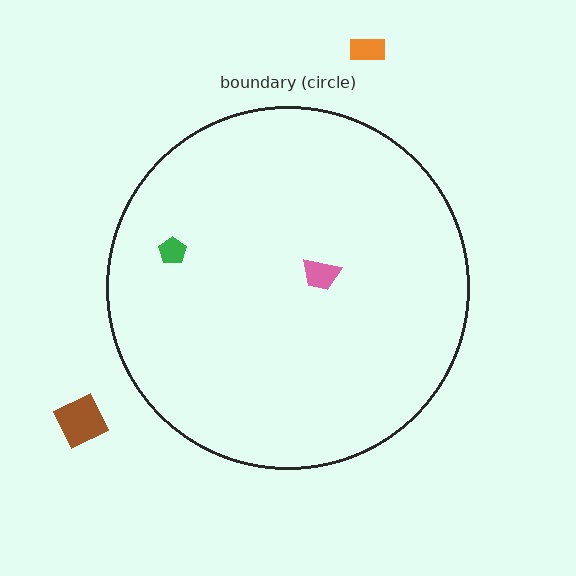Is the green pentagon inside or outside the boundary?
Inside.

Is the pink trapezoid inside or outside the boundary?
Inside.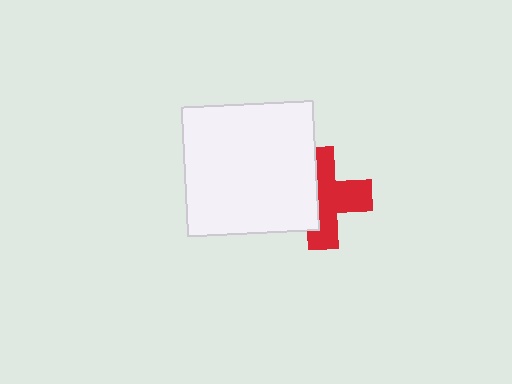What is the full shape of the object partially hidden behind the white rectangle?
The partially hidden object is a red cross.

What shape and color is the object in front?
The object in front is a white rectangle.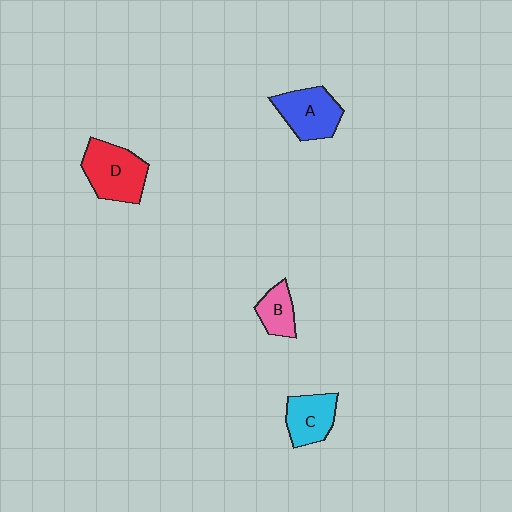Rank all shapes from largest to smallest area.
From largest to smallest: D (red), A (blue), C (cyan), B (pink).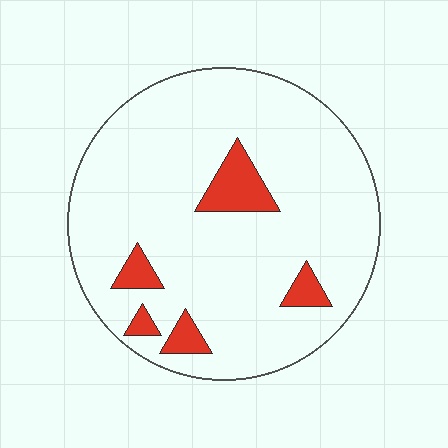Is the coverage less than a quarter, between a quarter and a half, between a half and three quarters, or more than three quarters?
Less than a quarter.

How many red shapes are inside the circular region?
5.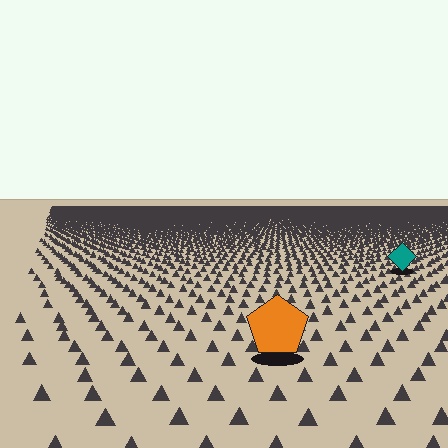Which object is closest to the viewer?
The orange pentagon is closest. The texture marks near it are larger and more spread out.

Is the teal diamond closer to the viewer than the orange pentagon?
No. The orange pentagon is closer — you can tell from the texture gradient: the ground texture is coarser near it.